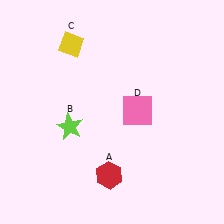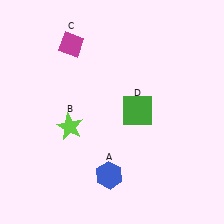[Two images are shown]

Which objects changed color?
A changed from red to blue. C changed from yellow to magenta. D changed from pink to green.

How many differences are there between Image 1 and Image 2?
There are 3 differences between the two images.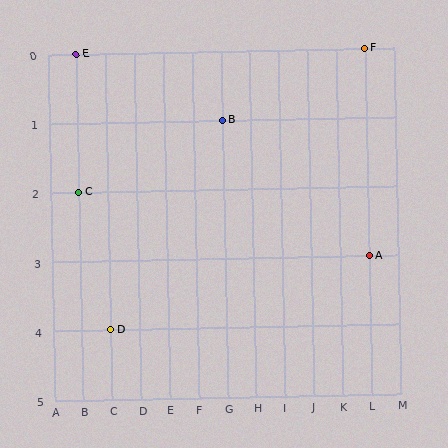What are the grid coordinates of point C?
Point C is at grid coordinates (B, 2).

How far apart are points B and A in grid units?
Points B and A are 5 columns and 2 rows apart (about 5.4 grid units diagonally).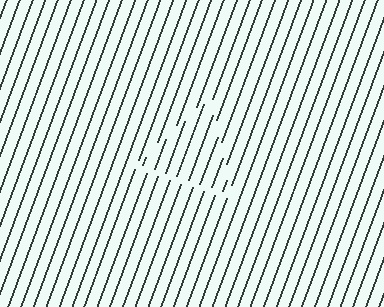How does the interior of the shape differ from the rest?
The interior of the shape contains the same grating, shifted by half a period — the contour is defined by the phase discontinuity where line-ends from the inner and outer gratings abut.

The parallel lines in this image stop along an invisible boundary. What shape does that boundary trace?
An illusory triangle. The interior of the shape contains the same grating, shifted by half a period — the contour is defined by the phase discontinuity where line-ends from the inner and outer gratings abut.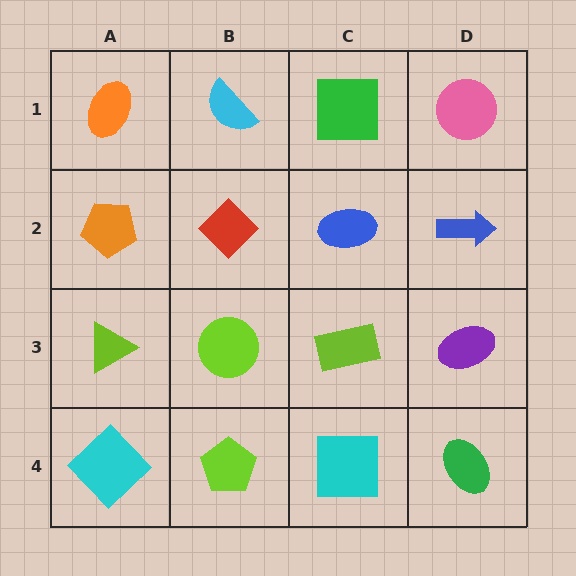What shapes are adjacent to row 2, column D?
A pink circle (row 1, column D), a purple ellipse (row 3, column D), a blue ellipse (row 2, column C).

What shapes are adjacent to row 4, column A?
A lime triangle (row 3, column A), a lime pentagon (row 4, column B).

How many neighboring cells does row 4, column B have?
3.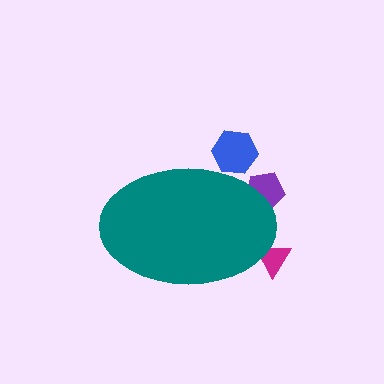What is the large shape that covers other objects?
A teal ellipse.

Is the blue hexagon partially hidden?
Yes, the blue hexagon is partially hidden behind the teal ellipse.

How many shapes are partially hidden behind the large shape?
3 shapes are partially hidden.